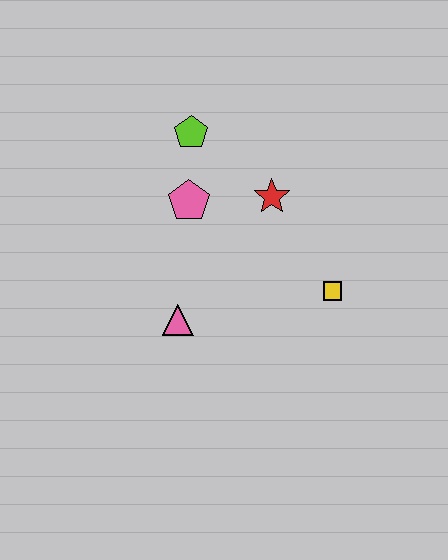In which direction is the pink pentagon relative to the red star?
The pink pentagon is to the left of the red star.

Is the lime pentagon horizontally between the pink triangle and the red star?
Yes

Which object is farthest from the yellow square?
The lime pentagon is farthest from the yellow square.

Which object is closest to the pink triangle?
The pink pentagon is closest to the pink triangle.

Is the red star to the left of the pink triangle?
No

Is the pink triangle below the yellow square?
Yes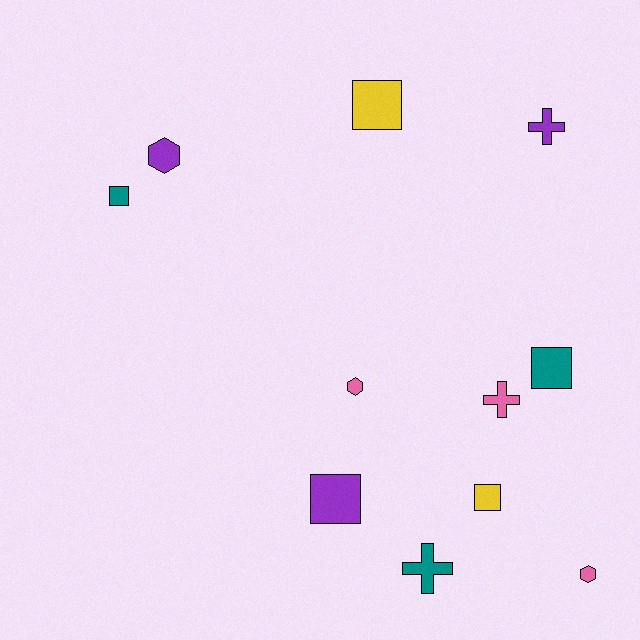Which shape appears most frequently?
Square, with 5 objects.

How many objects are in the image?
There are 11 objects.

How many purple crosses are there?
There is 1 purple cross.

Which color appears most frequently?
Teal, with 3 objects.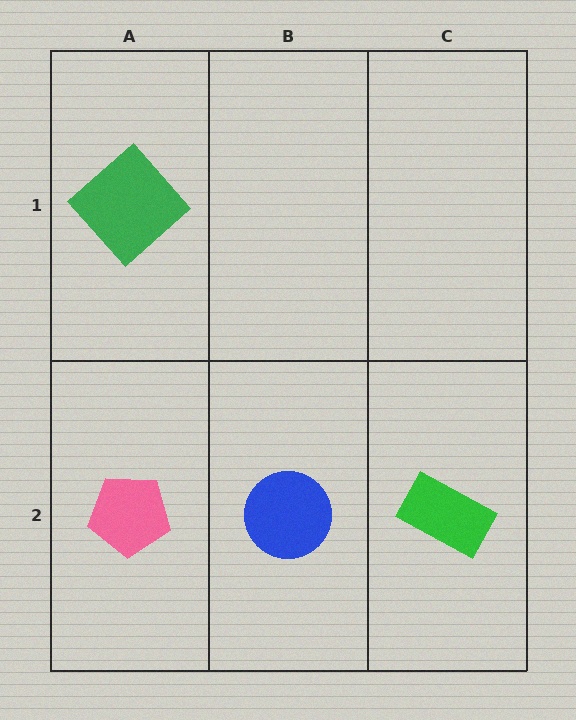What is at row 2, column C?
A green rectangle.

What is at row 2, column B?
A blue circle.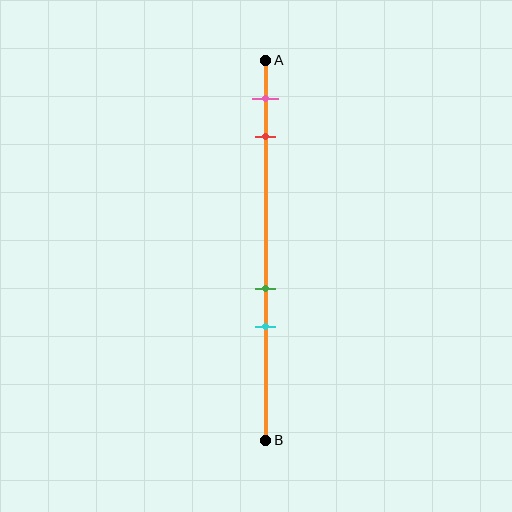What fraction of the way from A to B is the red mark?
The red mark is approximately 20% (0.2) of the way from A to B.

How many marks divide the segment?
There are 4 marks dividing the segment.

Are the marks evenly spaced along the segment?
No, the marks are not evenly spaced.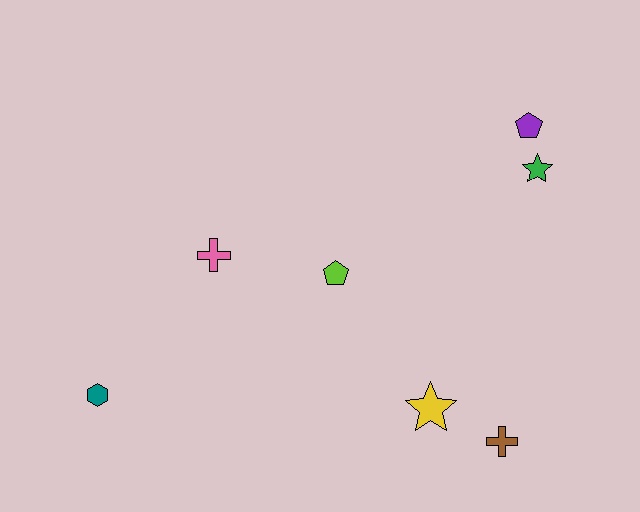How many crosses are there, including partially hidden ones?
There are 2 crosses.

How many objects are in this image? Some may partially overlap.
There are 7 objects.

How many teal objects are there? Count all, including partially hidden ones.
There is 1 teal object.